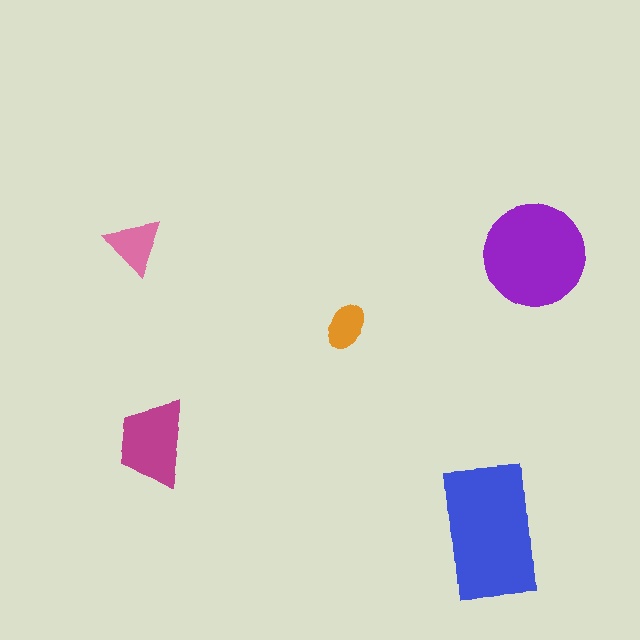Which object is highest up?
The pink triangle is topmost.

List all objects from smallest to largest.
The orange ellipse, the pink triangle, the magenta trapezoid, the purple circle, the blue rectangle.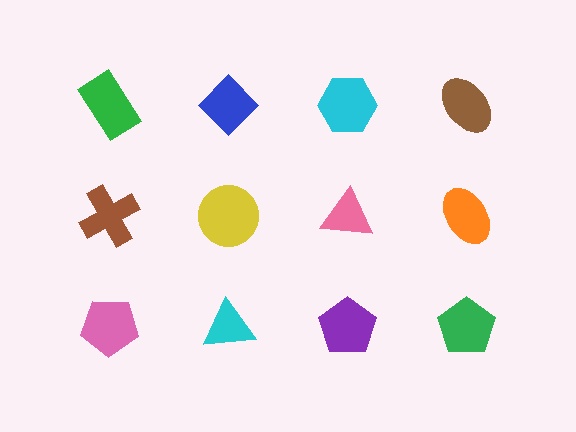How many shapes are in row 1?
4 shapes.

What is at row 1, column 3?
A cyan hexagon.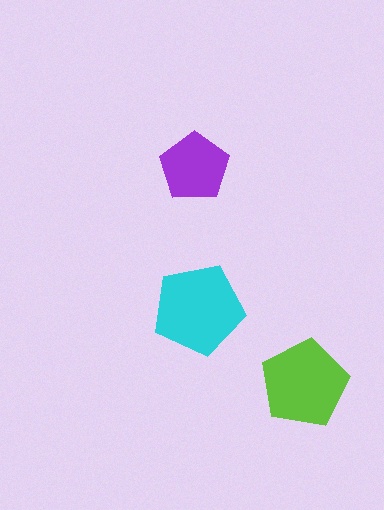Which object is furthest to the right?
The lime pentagon is rightmost.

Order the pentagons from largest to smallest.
the cyan one, the lime one, the purple one.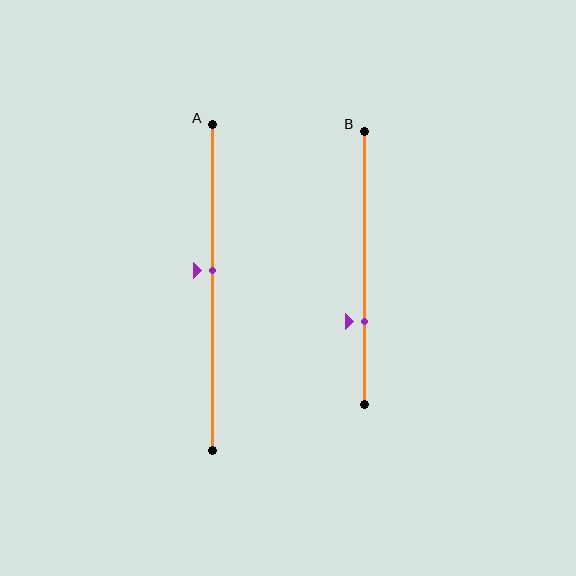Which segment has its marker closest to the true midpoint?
Segment A has its marker closest to the true midpoint.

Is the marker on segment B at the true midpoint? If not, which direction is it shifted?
No, the marker on segment B is shifted downward by about 19% of the segment length.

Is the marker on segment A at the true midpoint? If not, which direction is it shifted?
No, the marker on segment A is shifted upward by about 5% of the segment length.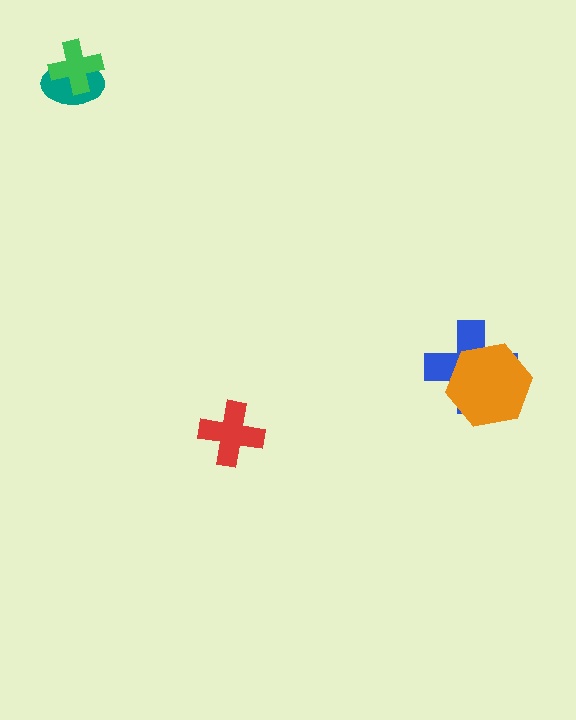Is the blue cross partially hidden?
Yes, it is partially covered by another shape.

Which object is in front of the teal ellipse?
The green cross is in front of the teal ellipse.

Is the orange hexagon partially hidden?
No, no other shape covers it.